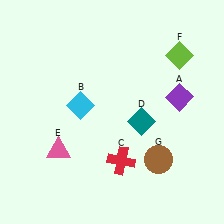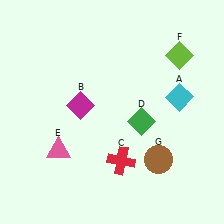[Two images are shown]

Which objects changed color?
A changed from purple to cyan. B changed from cyan to magenta. D changed from teal to green.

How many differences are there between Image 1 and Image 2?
There are 3 differences between the two images.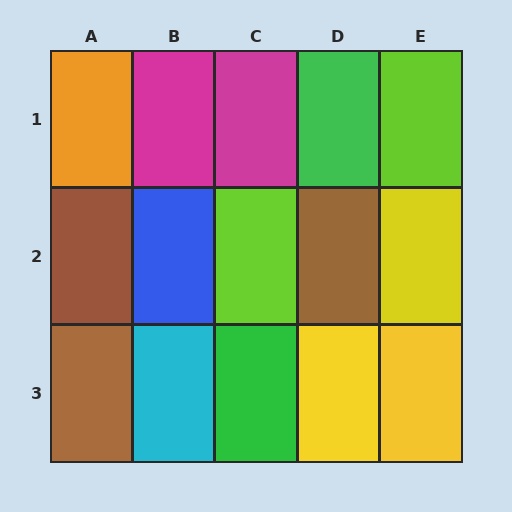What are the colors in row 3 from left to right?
Brown, cyan, green, yellow, yellow.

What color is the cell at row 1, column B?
Magenta.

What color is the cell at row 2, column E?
Yellow.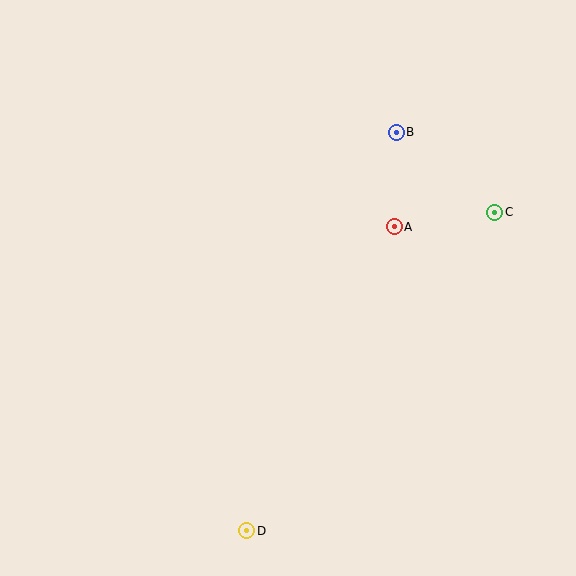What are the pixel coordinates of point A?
Point A is at (394, 227).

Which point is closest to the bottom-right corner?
Point D is closest to the bottom-right corner.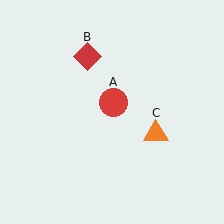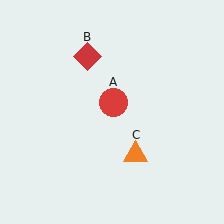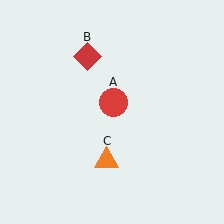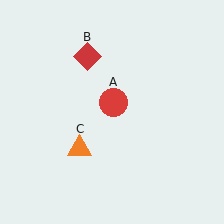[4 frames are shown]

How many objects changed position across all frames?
1 object changed position: orange triangle (object C).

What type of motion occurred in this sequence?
The orange triangle (object C) rotated clockwise around the center of the scene.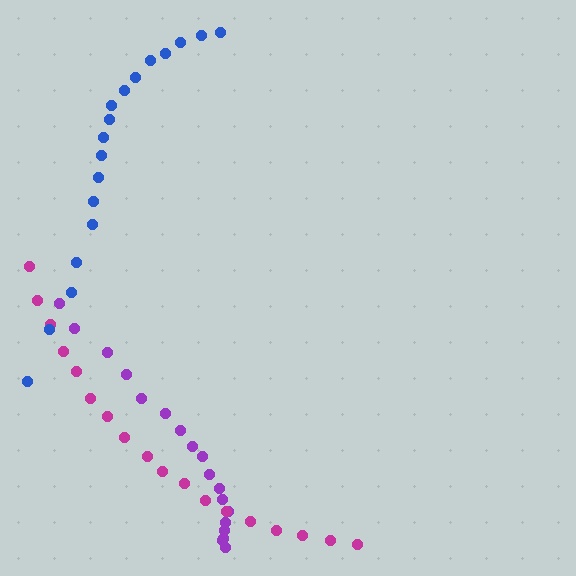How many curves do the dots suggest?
There are 3 distinct paths.